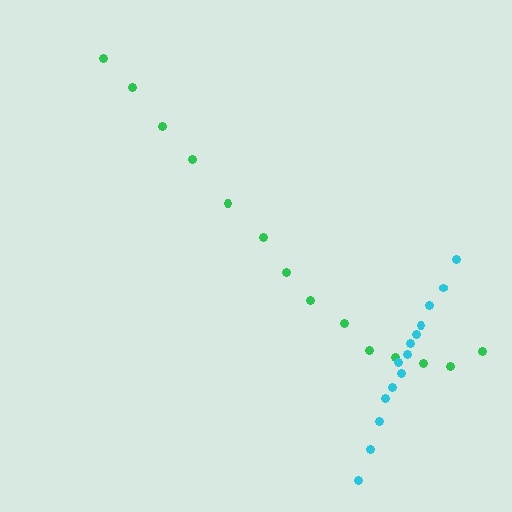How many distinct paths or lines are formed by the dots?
There are 2 distinct paths.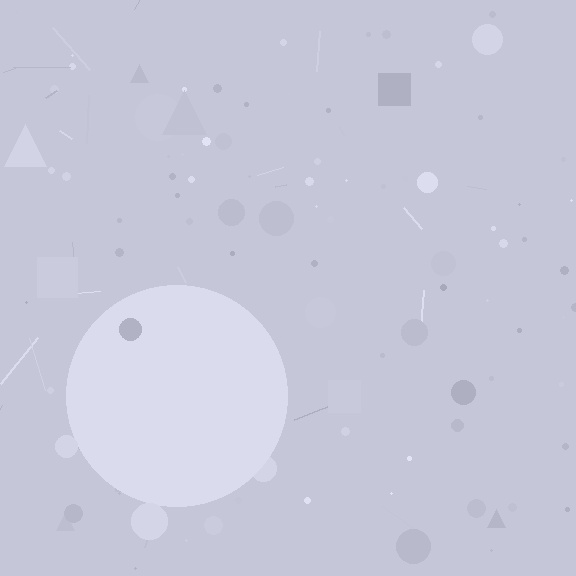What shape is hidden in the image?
A circle is hidden in the image.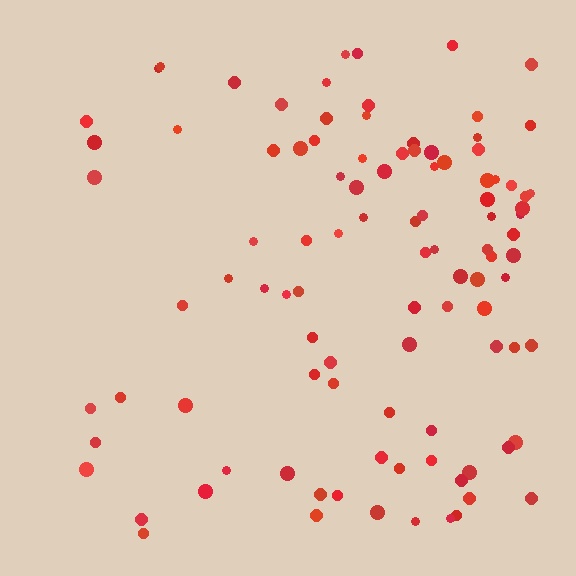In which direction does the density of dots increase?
From left to right, with the right side densest.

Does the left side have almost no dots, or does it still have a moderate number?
Still a moderate number, just noticeably fewer than the right.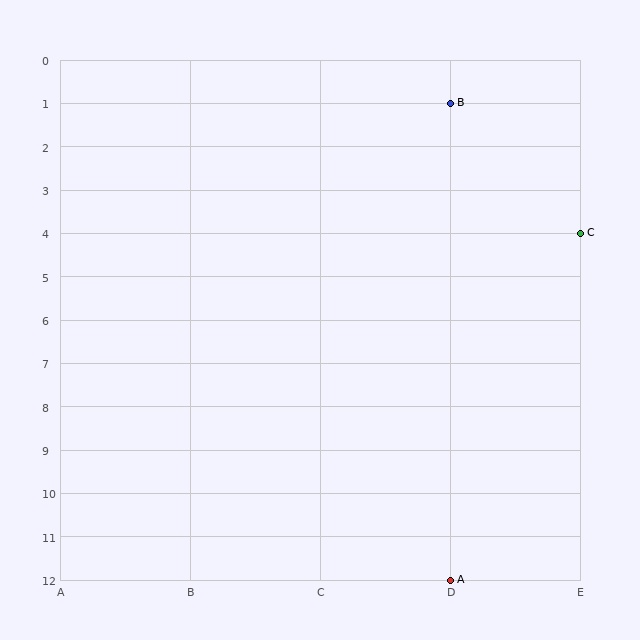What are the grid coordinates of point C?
Point C is at grid coordinates (E, 4).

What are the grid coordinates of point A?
Point A is at grid coordinates (D, 12).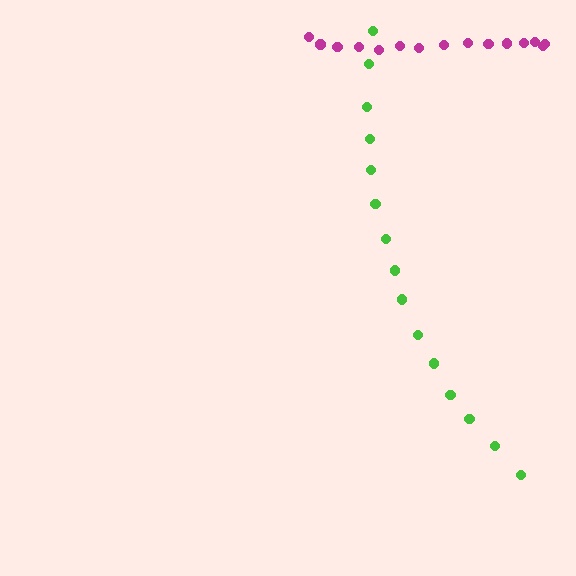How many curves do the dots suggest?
There are 2 distinct paths.